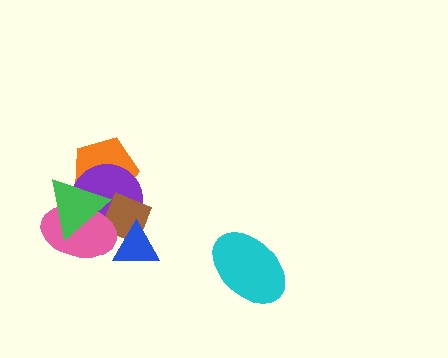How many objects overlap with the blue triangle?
2 objects overlap with the blue triangle.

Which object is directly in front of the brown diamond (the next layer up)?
The pink ellipse is directly in front of the brown diamond.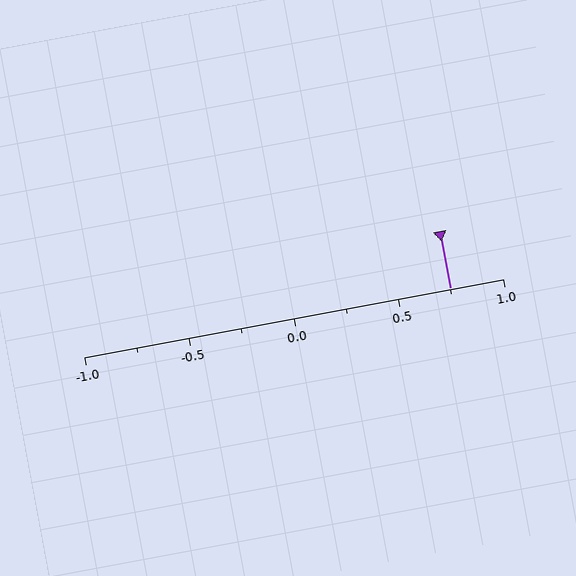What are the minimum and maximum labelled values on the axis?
The axis runs from -1.0 to 1.0.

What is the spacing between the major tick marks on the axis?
The major ticks are spaced 0.5 apart.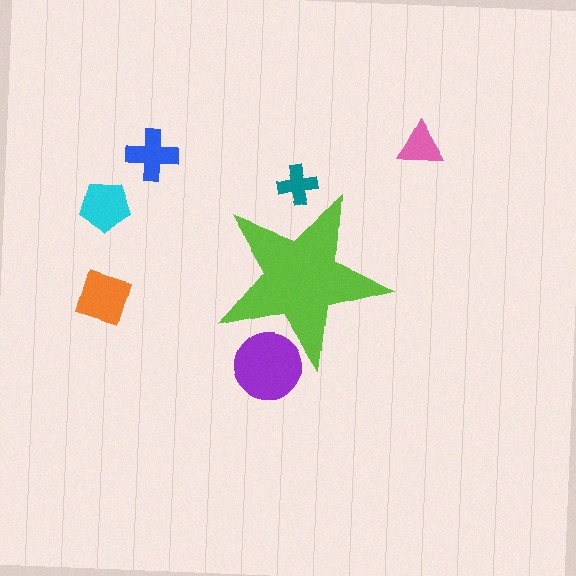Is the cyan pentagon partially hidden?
No, the cyan pentagon is fully visible.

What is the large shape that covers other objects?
A lime star.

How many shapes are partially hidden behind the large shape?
2 shapes are partially hidden.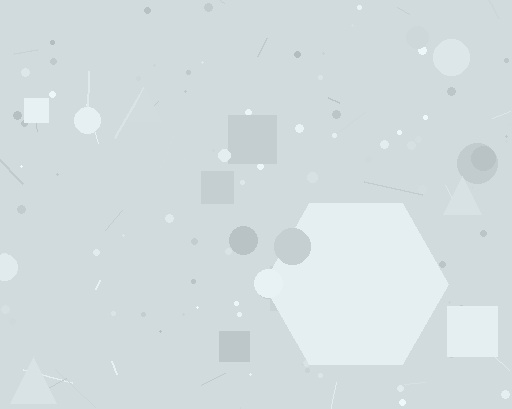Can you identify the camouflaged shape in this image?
The camouflaged shape is a hexagon.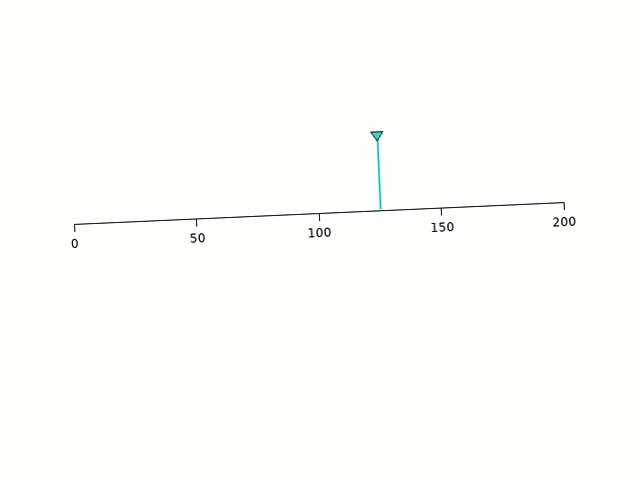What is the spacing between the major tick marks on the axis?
The major ticks are spaced 50 apart.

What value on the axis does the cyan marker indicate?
The marker indicates approximately 125.